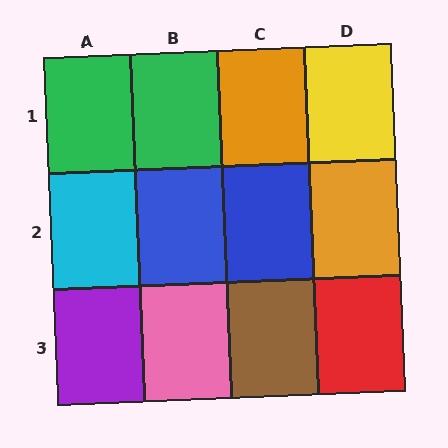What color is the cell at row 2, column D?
Orange.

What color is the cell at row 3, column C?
Brown.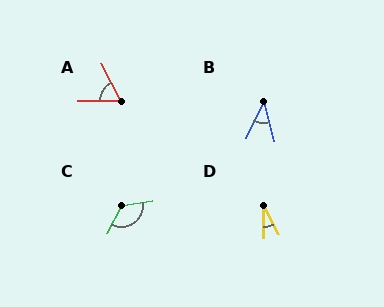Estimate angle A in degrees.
Approximately 63 degrees.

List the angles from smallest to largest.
D (27°), B (40°), A (63°), C (126°).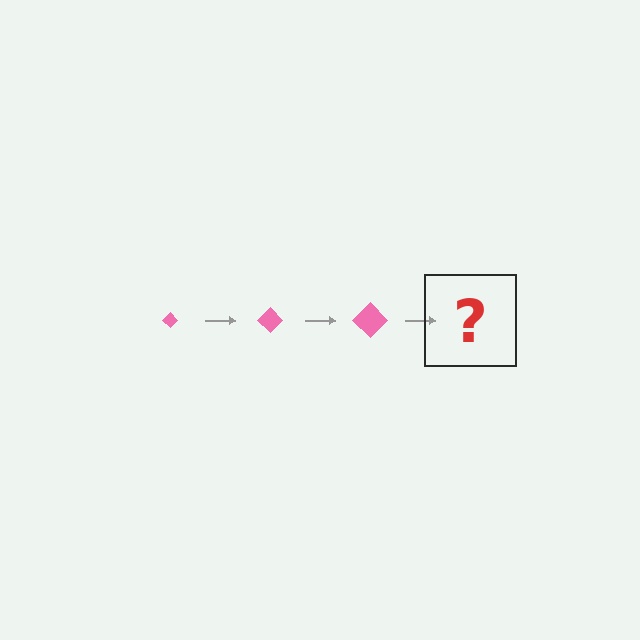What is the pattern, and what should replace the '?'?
The pattern is that the diamond gets progressively larger each step. The '?' should be a pink diamond, larger than the previous one.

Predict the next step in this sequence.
The next step is a pink diamond, larger than the previous one.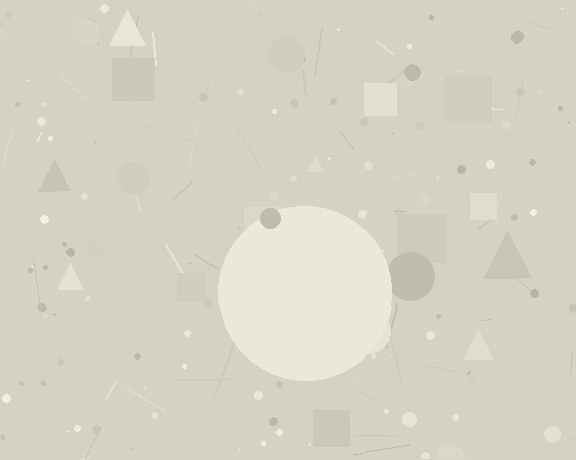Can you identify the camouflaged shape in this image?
The camouflaged shape is a circle.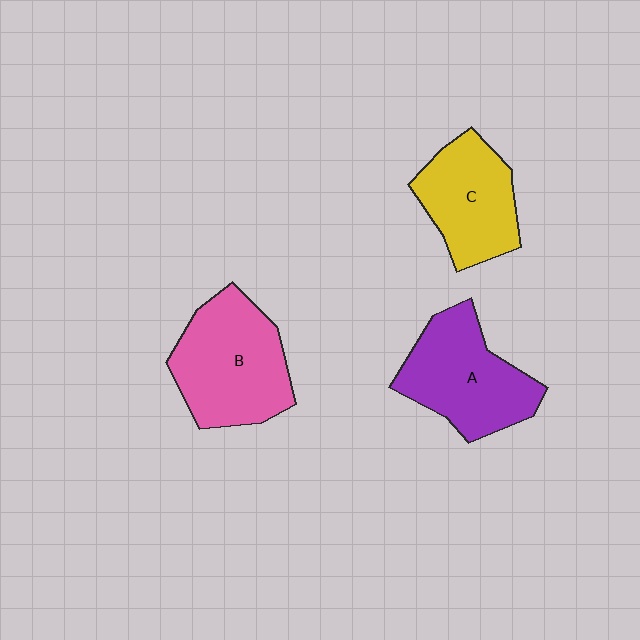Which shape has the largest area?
Shape B (pink).